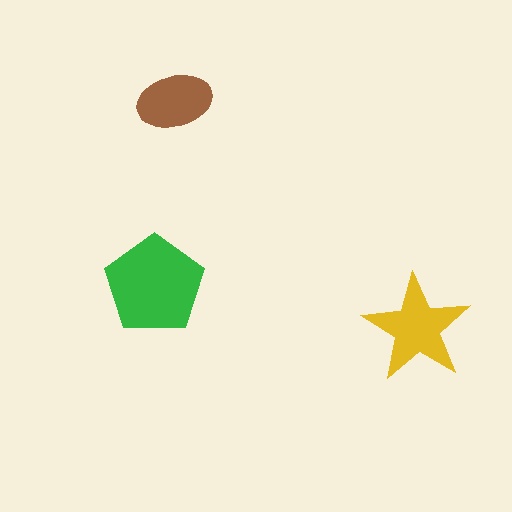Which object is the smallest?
The brown ellipse.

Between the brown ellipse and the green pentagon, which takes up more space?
The green pentagon.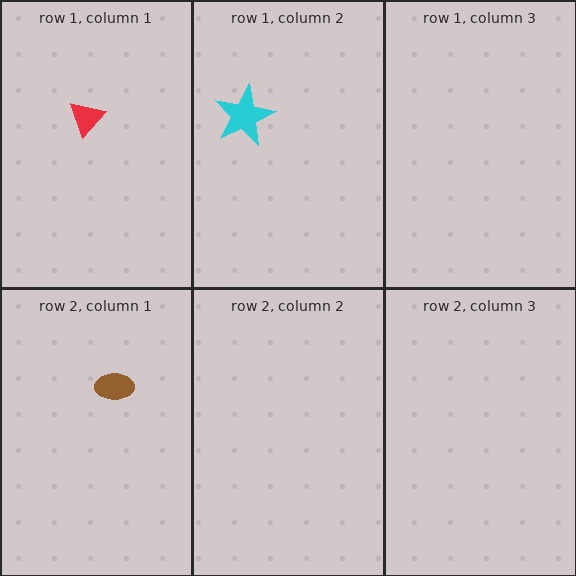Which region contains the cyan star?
The row 1, column 2 region.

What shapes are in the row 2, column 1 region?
The brown ellipse.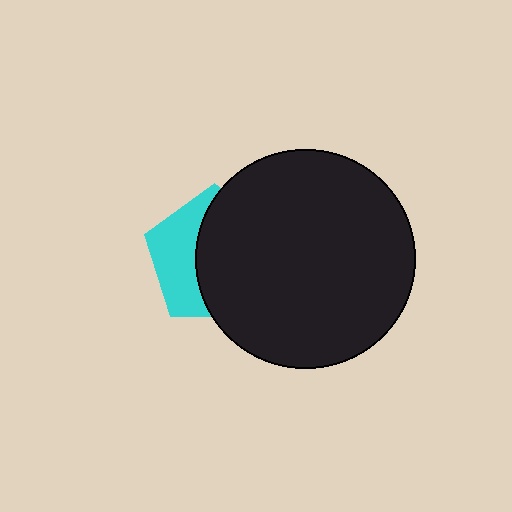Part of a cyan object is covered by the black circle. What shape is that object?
It is a pentagon.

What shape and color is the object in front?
The object in front is a black circle.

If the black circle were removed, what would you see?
You would see the complete cyan pentagon.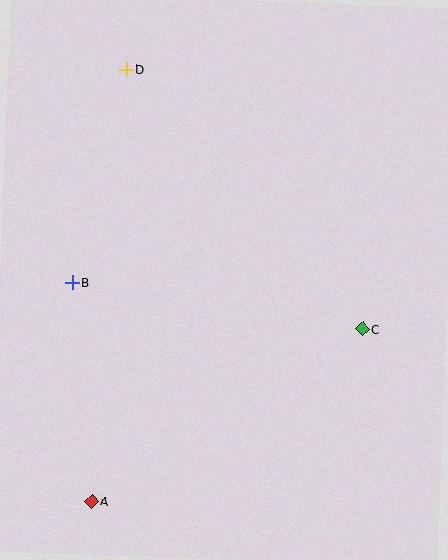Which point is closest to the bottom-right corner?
Point C is closest to the bottom-right corner.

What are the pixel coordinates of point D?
Point D is at (126, 70).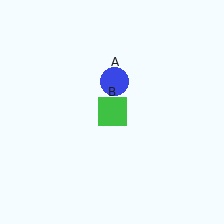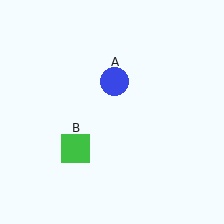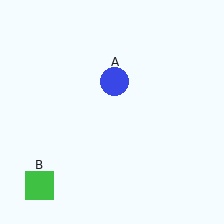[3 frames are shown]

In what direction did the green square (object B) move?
The green square (object B) moved down and to the left.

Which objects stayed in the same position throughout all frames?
Blue circle (object A) remained stationary.